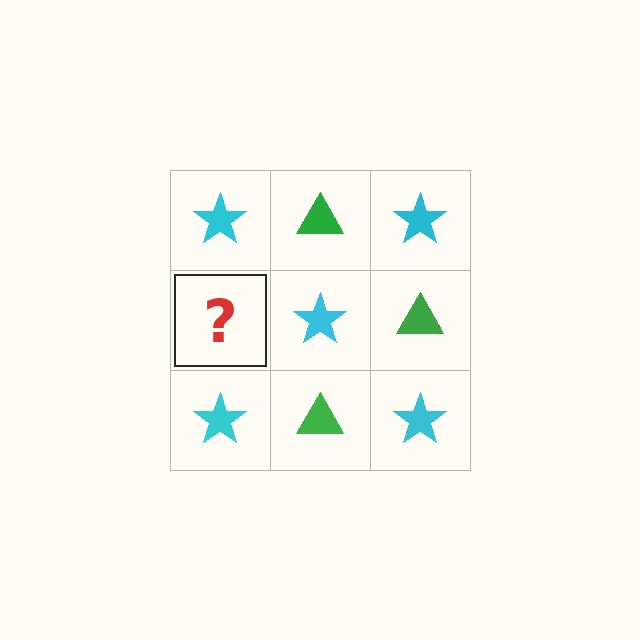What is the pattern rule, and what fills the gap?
The rule is that it alternates cyan star and green triangle in a checkerboard pattern. The gap should be filled with a green triangle.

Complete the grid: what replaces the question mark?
The question mark should be replaced with a green triangle.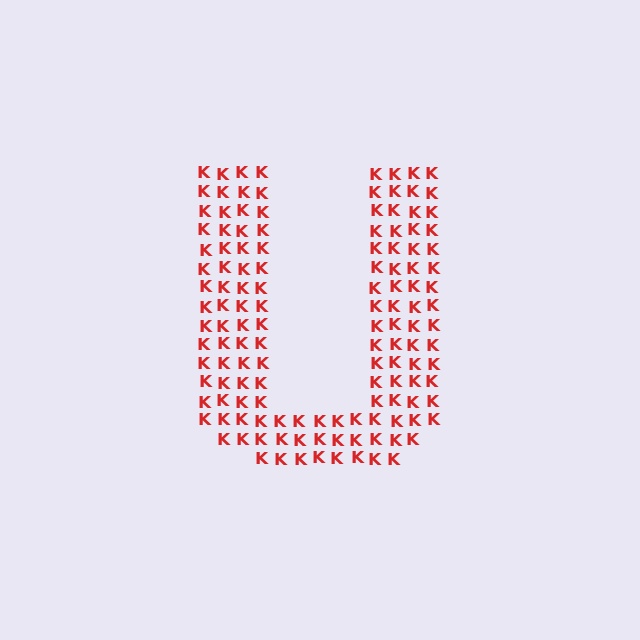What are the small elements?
The small elements are letter K's.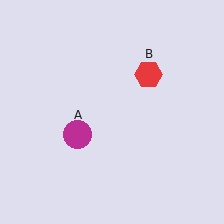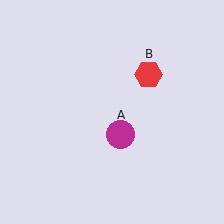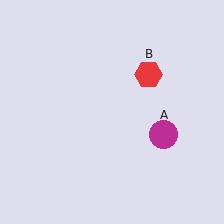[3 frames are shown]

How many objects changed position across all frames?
1 object changed position: magenta circle (object A).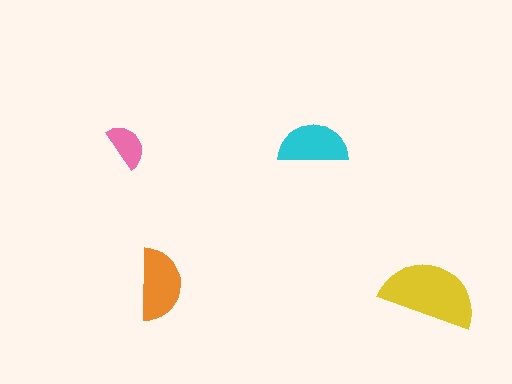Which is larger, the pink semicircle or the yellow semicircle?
The yellow one.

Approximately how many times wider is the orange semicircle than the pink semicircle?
About 1.5 times wider.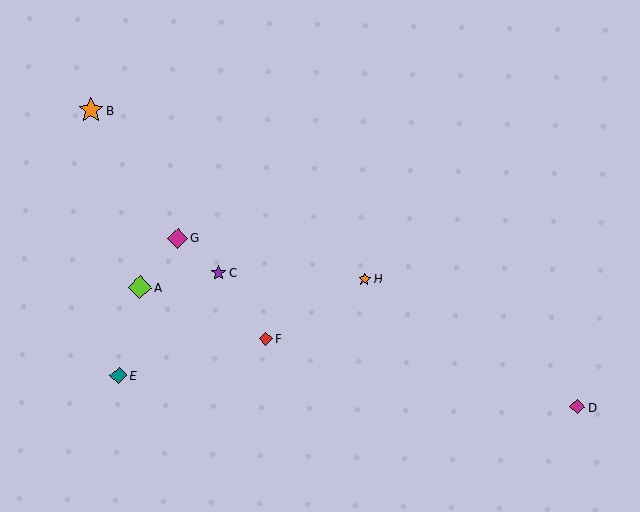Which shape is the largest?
The orange star (labeled B) is the largest.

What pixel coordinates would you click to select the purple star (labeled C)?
Click at (218, 273) to select the purple star C.